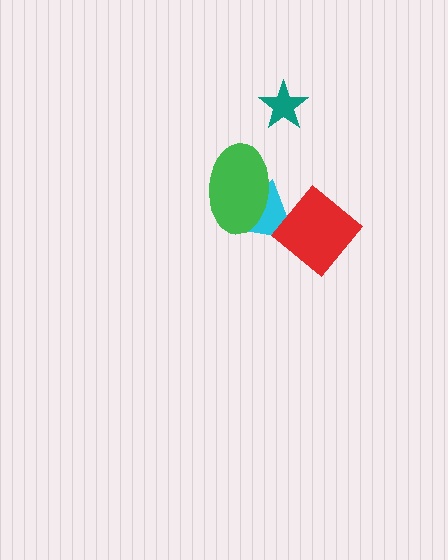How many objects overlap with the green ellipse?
1 object overlaps with the green ellipse.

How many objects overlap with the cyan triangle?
2 objects overlap with the cyan triangle.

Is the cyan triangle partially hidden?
Yes, it is partially covered by another shape.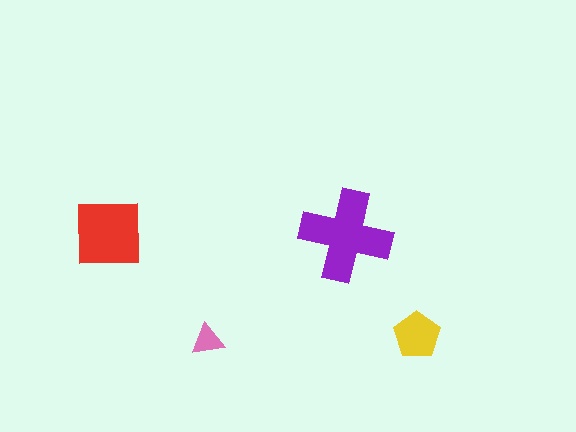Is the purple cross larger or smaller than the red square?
Larger.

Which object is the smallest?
The pink triangle.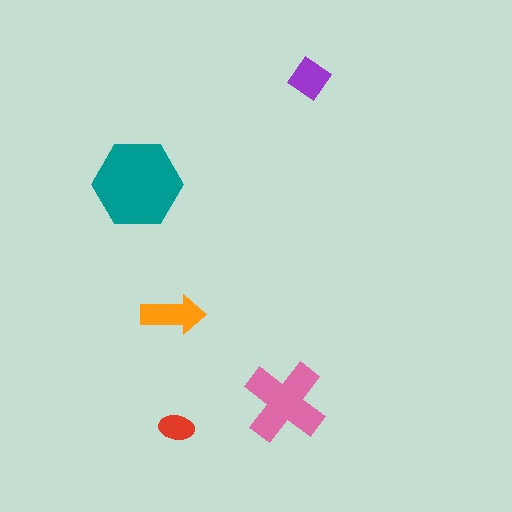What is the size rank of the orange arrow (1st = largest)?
3rd.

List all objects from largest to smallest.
The teal hexagon, the pink cross, the orange arrow, the purple diamond, the red ellipse.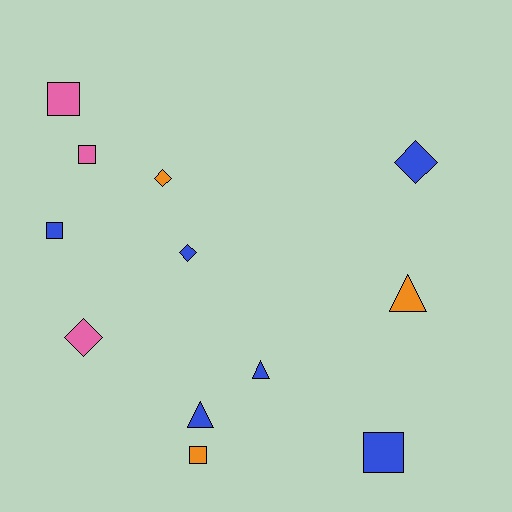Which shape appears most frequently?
Square, with 5 objects.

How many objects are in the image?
There are 12 objects.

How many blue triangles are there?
There are 2 blue triangles.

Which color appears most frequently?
Blue, with 6 objects.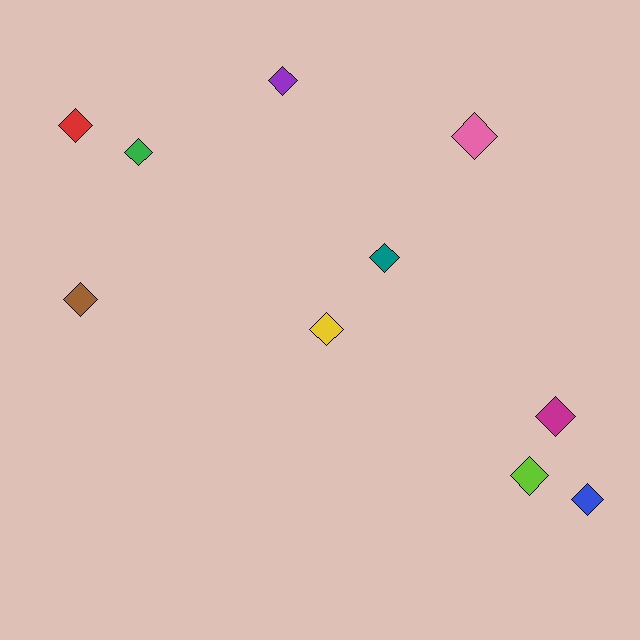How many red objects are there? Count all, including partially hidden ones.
There is 1 red object.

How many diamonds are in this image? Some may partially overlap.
There are 10 diamonds.